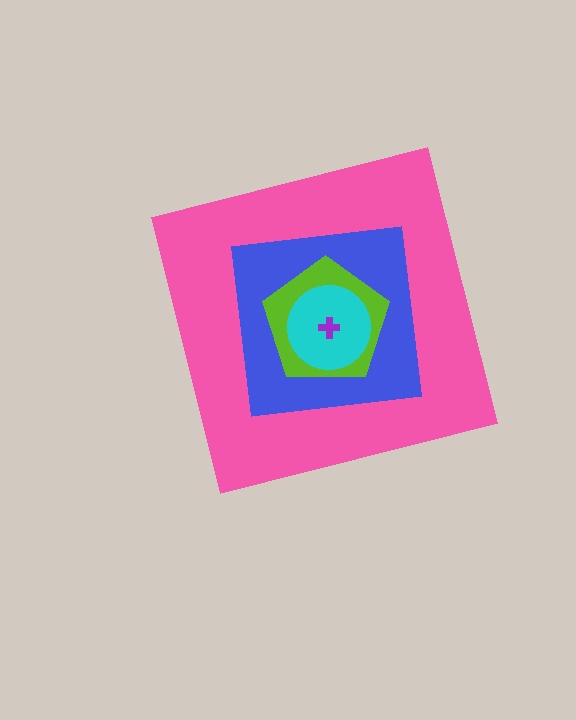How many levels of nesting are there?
5.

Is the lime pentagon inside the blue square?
Yes.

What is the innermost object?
The purple cross.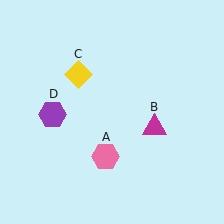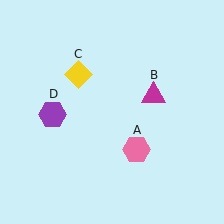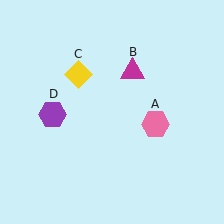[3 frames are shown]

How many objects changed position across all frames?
2 objects changed position: pink hexagon (object A), magenta triangle (object B).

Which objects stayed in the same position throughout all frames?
Yellow diamond (object C) and purple hexagon (object D) remained stationary.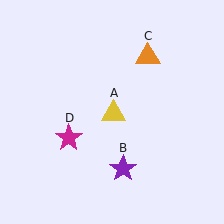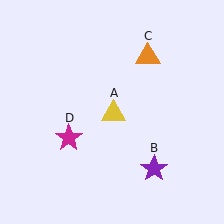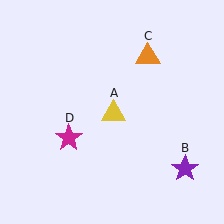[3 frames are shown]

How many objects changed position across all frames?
1 object changed position: purple star (object B).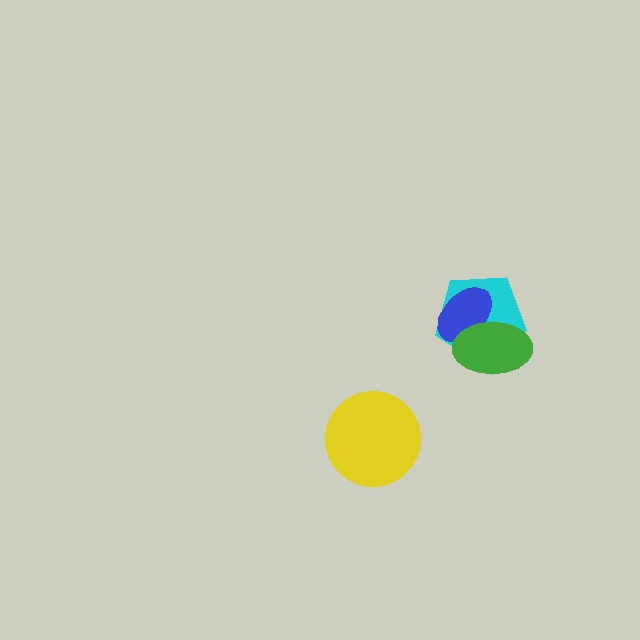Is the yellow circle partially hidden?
No, no other shape covers it.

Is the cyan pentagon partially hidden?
Yes, it is partially covered by another shape.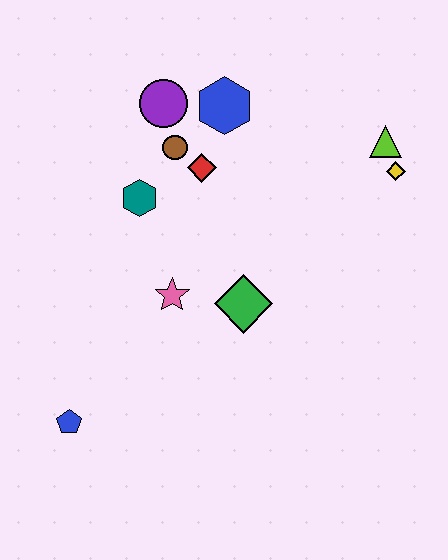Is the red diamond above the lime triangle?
No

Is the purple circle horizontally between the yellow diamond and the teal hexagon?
Yes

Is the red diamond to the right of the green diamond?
No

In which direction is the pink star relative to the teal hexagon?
The pink star is below the teal hexagon.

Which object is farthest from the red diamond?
The blue pentagon is farthest from the red diamond.